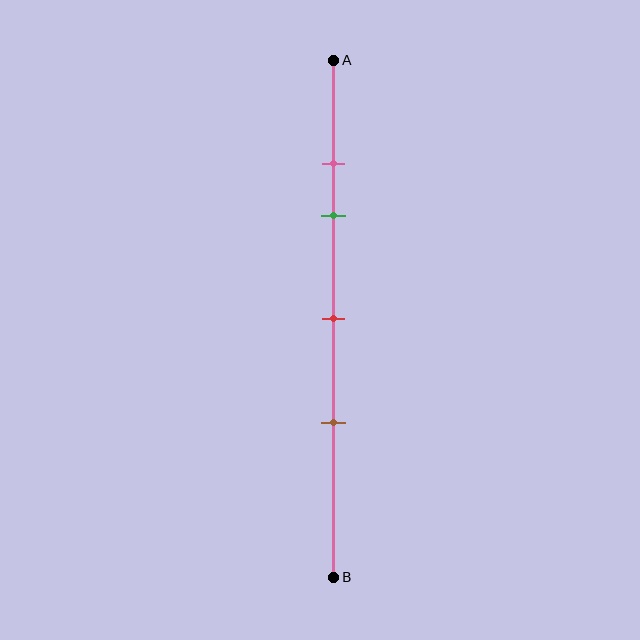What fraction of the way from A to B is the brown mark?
The brown mark is approximately 70% (0.7) of the way from A to B.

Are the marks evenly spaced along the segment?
No, the marks are not evenly spaced.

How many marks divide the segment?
There are 4 marks dividing the segment.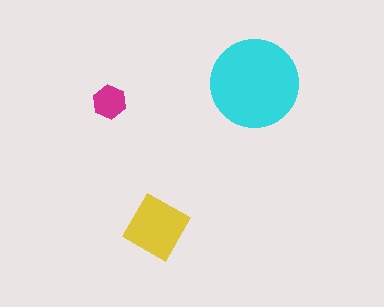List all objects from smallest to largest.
The magenta hexagon, the yellow diamond, the cyan circle.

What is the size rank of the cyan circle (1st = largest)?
1st.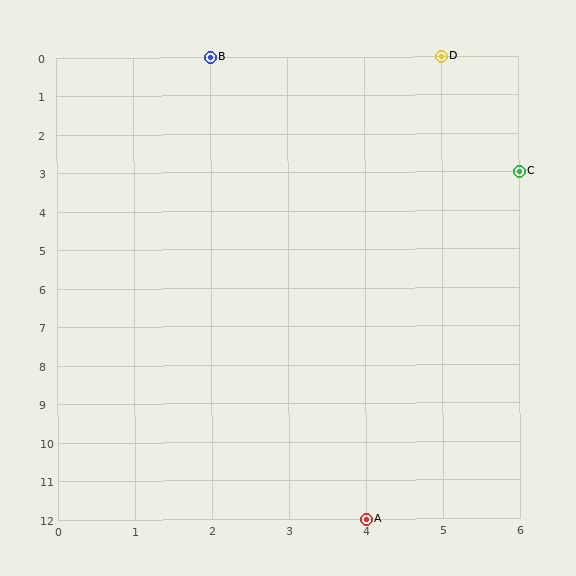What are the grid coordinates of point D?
Point D is at grid coordinates (5, 0).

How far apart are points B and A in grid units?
Points B and A are 2 columns and 12 rows apart (about 12.2 grid units diagonally).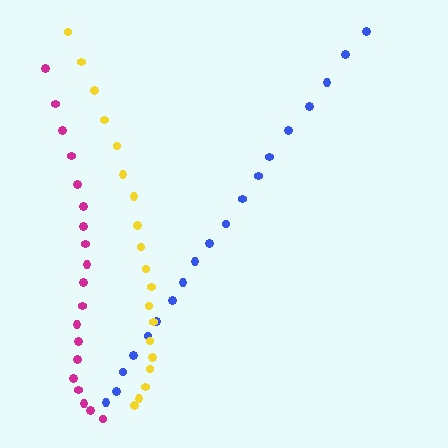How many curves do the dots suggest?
There are 3 distinct paths.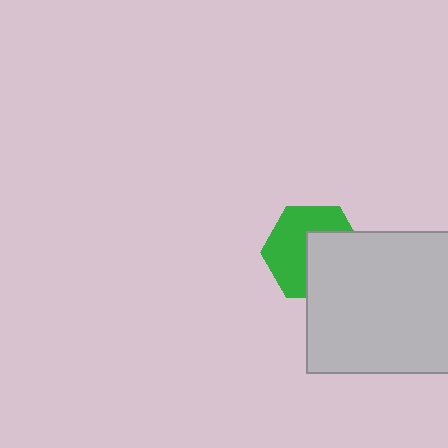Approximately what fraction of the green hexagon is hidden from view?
Roughly 45% of the green hexagon is hidden behind the light gray square.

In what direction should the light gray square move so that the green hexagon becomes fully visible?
The light gray square should move toward the lower-right. That is the shortest direction to clear the overlap and leave the green hexagon fully visible.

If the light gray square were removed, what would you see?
You would see the complete green hexagon.